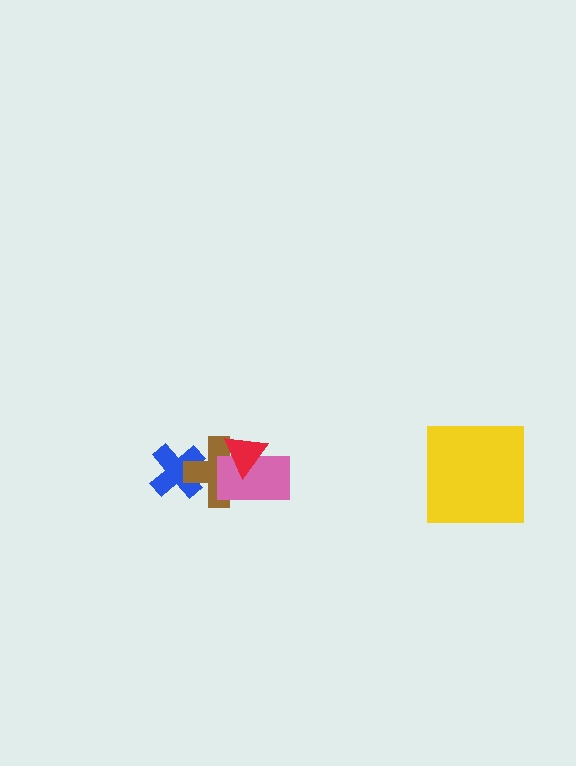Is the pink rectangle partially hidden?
Yes, it is partially covered by another shape.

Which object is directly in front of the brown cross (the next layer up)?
The pink rectangle is directly in front of the brown cross.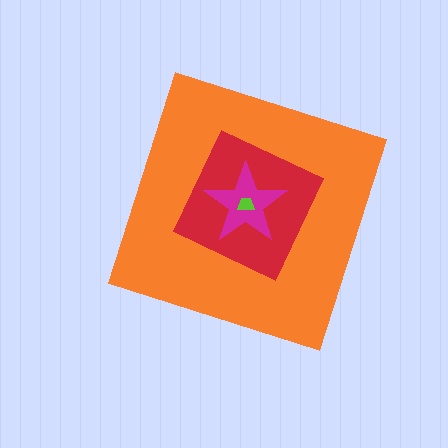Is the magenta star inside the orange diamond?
Yes.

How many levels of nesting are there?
4.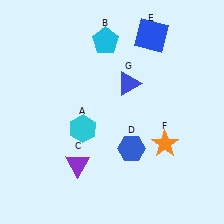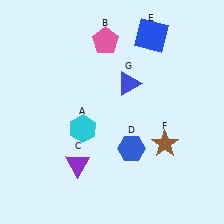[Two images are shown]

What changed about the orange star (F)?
In Image 1, F is orange. In Image 2, it changed to brown.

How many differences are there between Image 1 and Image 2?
There are 2 differences between the two images.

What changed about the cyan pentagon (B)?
In Image 1, B is cyan. In Image 2, it changed to pink.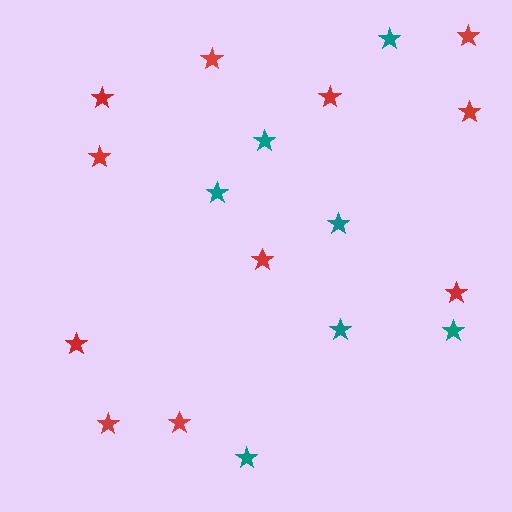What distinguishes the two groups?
There are 2 groups: one group of teal stars (7) and one group of red stars (11).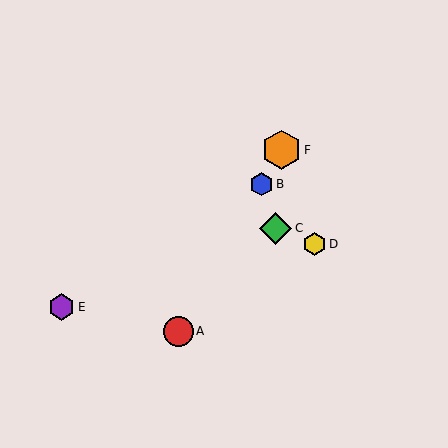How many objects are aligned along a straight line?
3 objects (A, B, F) are aligned along a straight line.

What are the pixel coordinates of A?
Object A is at (179, 331).